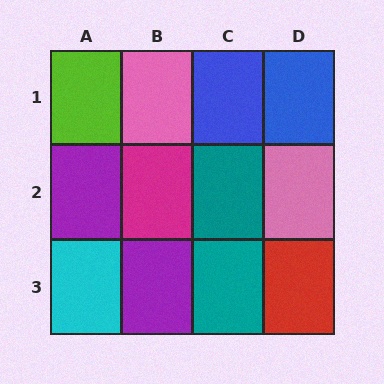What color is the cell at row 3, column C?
Teal.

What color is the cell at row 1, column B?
Pink.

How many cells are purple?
2 cells are purple.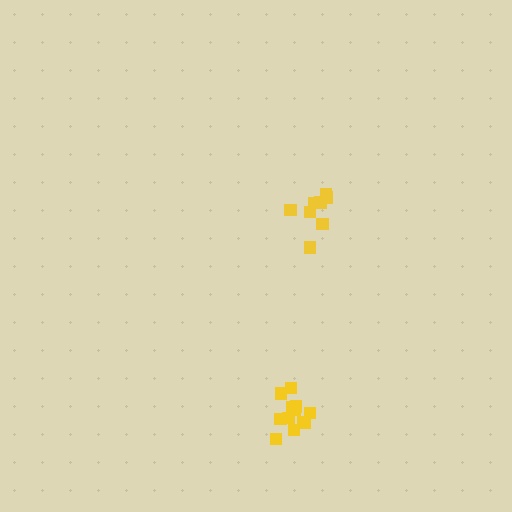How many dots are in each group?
Group 1: 12 dots, Group 2: 8 dots (20 total).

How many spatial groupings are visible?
There are 2 spatial groupings.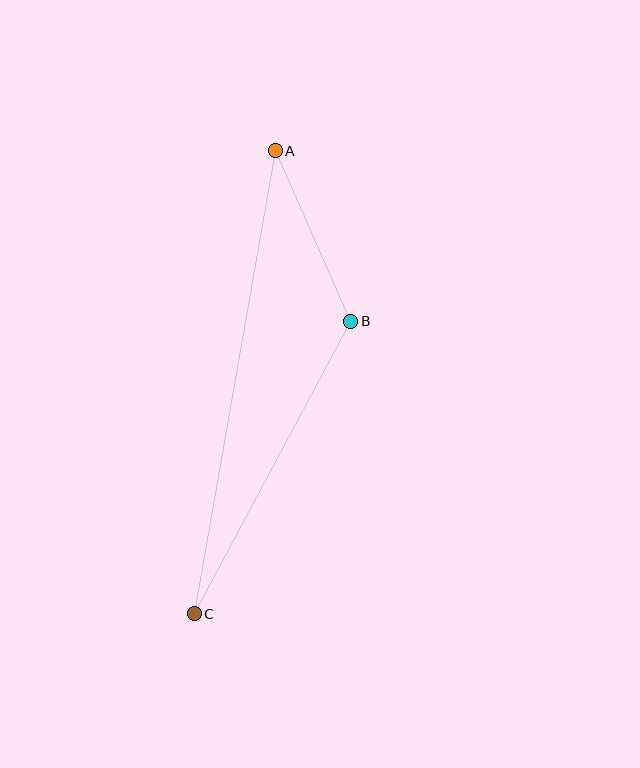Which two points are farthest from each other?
Points A and C are farthest from each other.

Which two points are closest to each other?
Points A and B are closest to each other.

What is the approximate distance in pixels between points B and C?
The distance between B and C is approximately 332 pixels.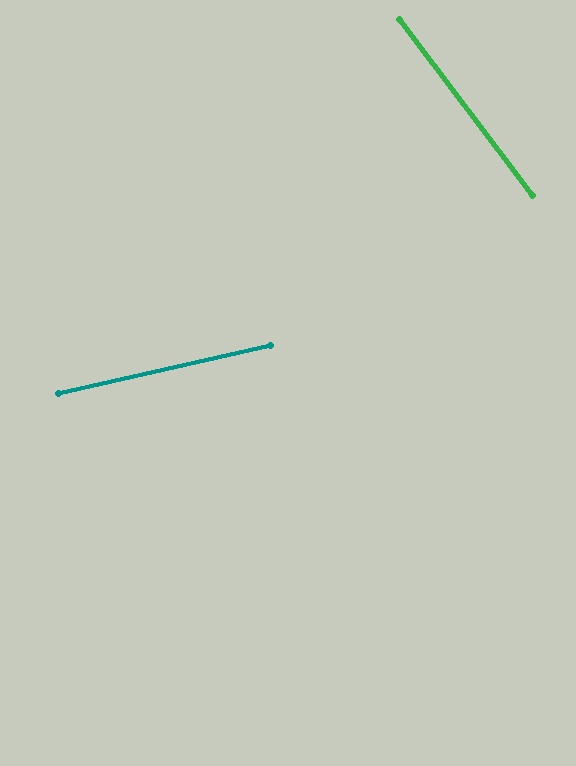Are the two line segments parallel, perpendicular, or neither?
Neither parallel nor perpendicular — they differ by about 66°.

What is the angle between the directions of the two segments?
Approximately 66 degrees.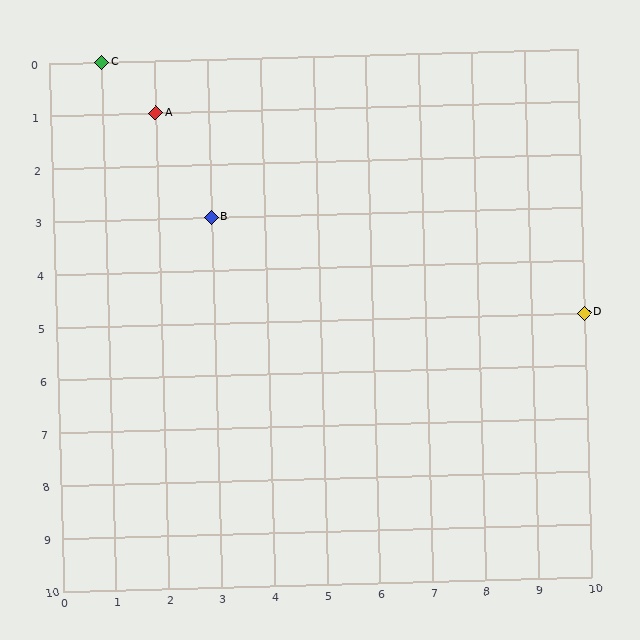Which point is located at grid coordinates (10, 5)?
Point D is at (10, 5).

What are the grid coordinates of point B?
Point B is at grid coordinates (3, 3).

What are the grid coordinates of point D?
Point D is at grid coordinates (10, 5).